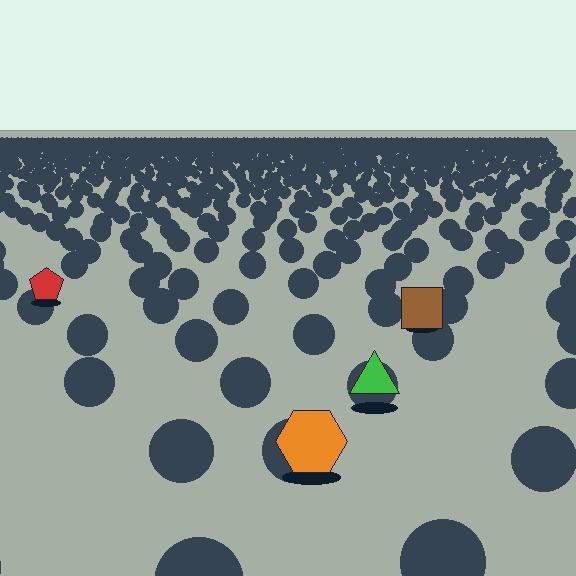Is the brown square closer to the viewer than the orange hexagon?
No. The orange hexagon is closer — you can tell from the texture gradient: the ground texture is coarser near it.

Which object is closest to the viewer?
The orange hexagon is closest. The texture marks near it are larger and more spread out.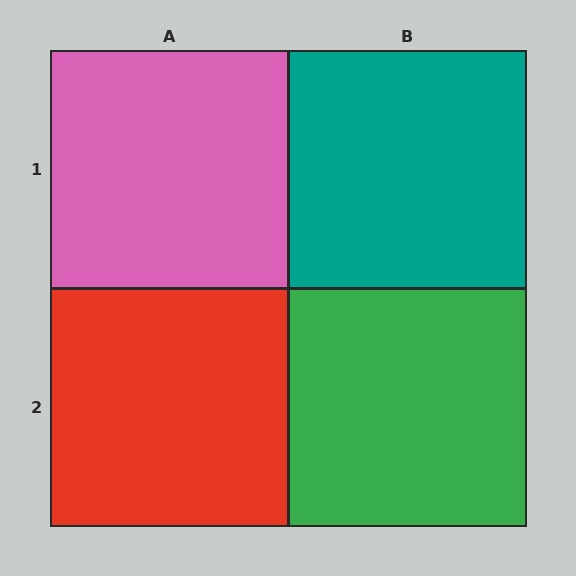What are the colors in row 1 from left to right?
Pink, teal.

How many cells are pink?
1 cell is pink.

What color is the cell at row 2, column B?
Green.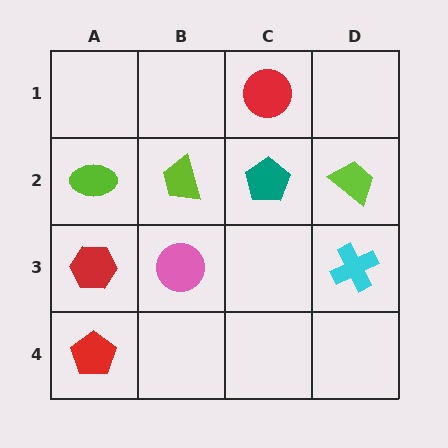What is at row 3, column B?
A pink circle.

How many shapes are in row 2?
4 shapes.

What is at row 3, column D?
A cyan cross.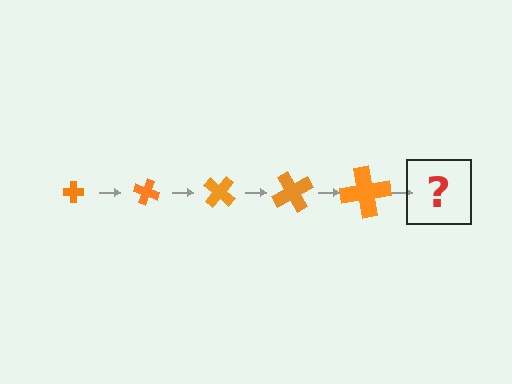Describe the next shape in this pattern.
It should be a cross, larger than the previous one and rotated 100 degrees from the start.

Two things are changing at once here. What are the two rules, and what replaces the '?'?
The two rules are that the cross grows larger each step and it rotates 20 degrees each step. The '?' should be a cross, larger than the previous one and rotated 100 degrees from the start.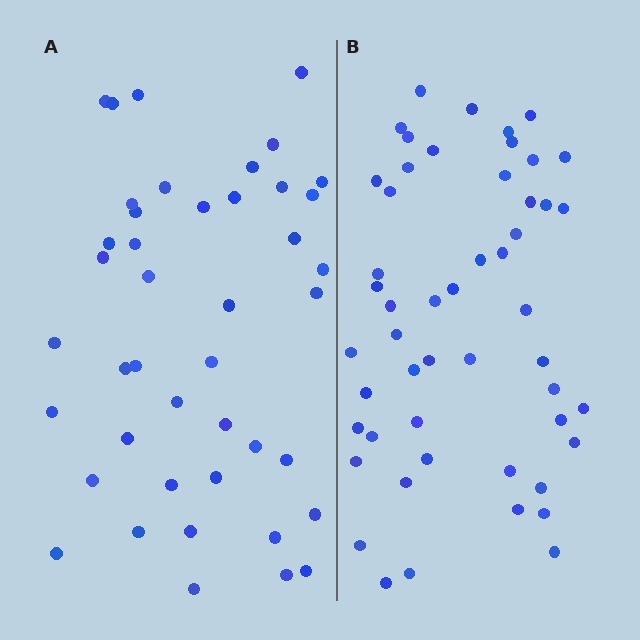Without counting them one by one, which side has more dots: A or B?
Region B (the right region) has more dots.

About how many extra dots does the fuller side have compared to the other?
Region B has roughly 8 or so more dots than region A.